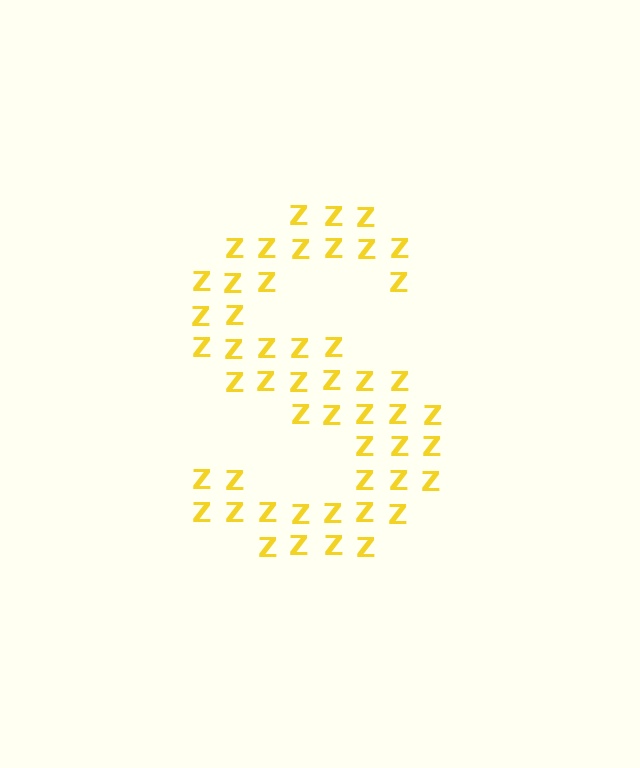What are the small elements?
The small elements are letter Z's.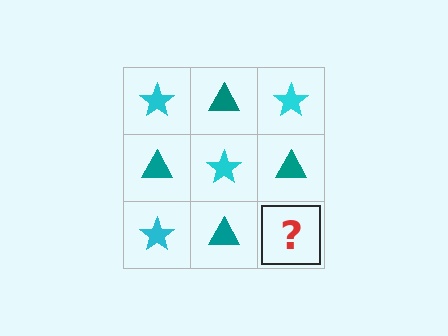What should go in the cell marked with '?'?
The missing cell should contain a cyan star.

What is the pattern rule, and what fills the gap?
The rule is that it alternates cyan star and teal triangle in a checkerboard pattern. The gap should be filled with a cyan star.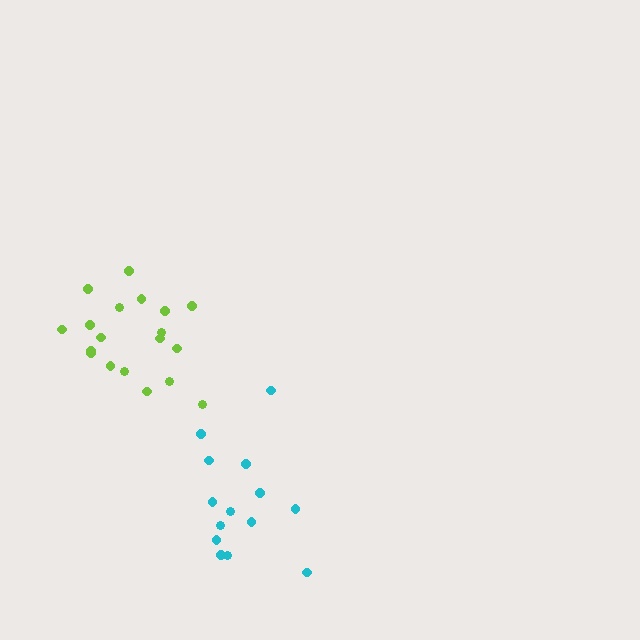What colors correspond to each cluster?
The clusters are colored: cyan, lime.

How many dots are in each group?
Group 1: 14 dots, Group 2: 19 dots (33 total).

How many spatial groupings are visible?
There are 2 spatial groupings.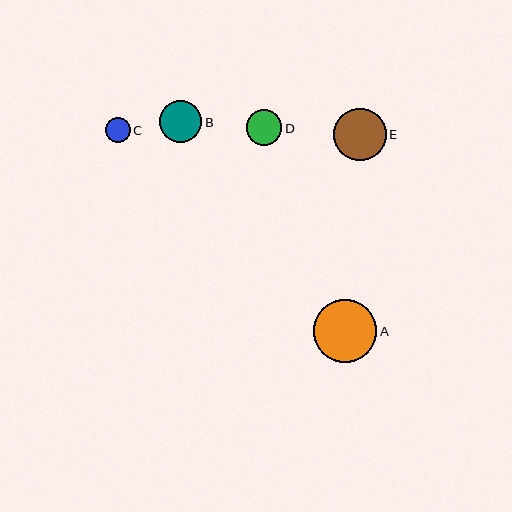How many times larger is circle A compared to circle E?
Circle A is approximately 1.2 times the size of circle E.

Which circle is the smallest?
Circle C is the smallest with a size of approximately 24 pixels.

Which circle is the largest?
Circle A is the largest with a size of approximately 63 pixels.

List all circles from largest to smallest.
From largest to smallest: A, E, B, D, C.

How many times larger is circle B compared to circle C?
Circle B is approximately 1.7 times the size of circle C.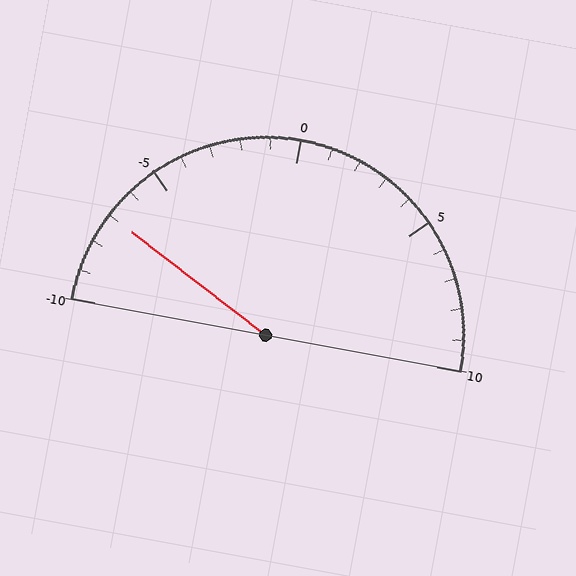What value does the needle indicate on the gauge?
The needle indicates approximately -7.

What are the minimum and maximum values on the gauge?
The gauge ranges from -10 to 10.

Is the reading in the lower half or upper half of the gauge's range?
The reading is in the lower half of the range (-10 to 10).